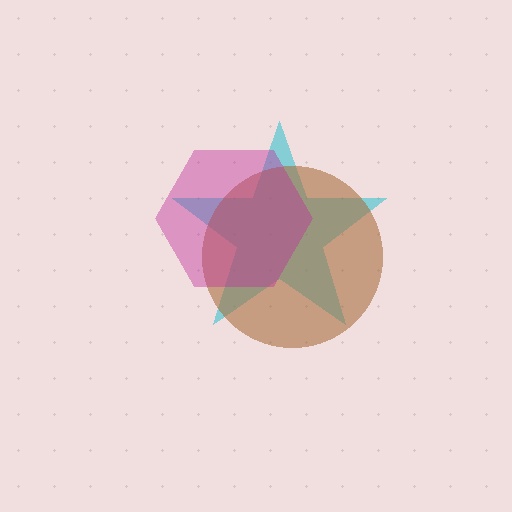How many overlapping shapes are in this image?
There are 3 overlapping shapes in the image.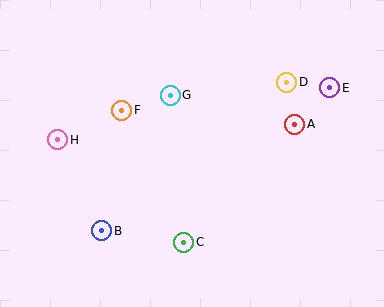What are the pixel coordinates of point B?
Point B is at (102, 231).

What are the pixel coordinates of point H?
Point H is at (58, 140).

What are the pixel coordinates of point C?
Point C is at (184, 242).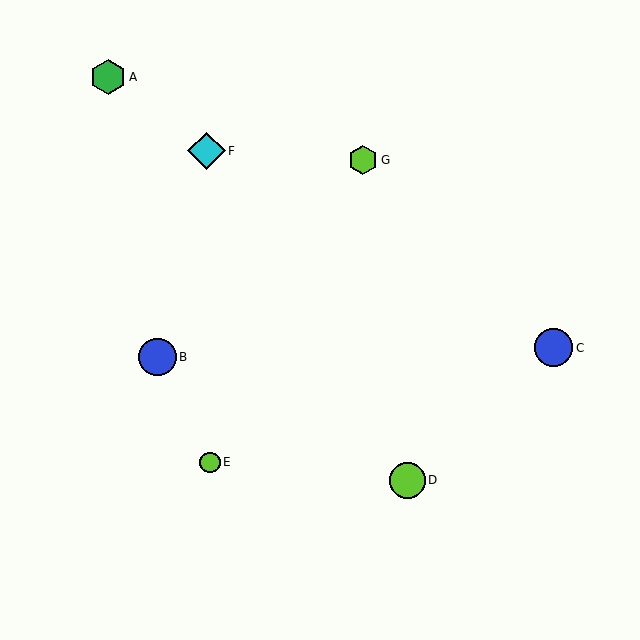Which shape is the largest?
The blue circle (labeled C) is the largest.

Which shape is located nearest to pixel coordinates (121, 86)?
The green hexagon (labeled A) at (108, 77) is nearest to that location.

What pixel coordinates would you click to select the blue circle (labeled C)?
Click at (554, 348) to select the blue circle C.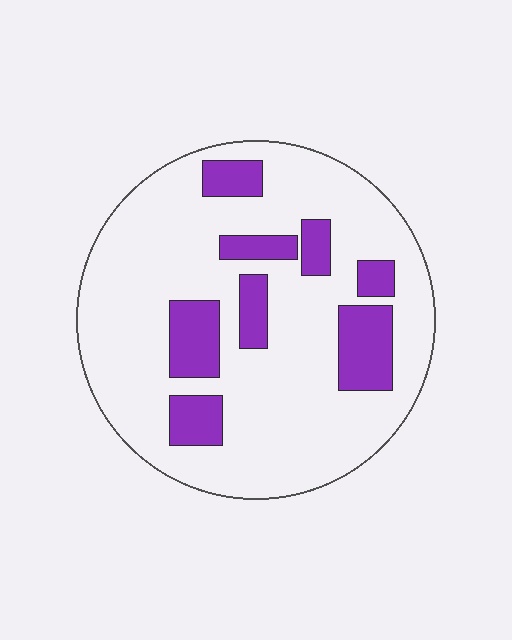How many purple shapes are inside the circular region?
8.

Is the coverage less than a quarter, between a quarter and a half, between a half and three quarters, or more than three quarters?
Less than a quarter.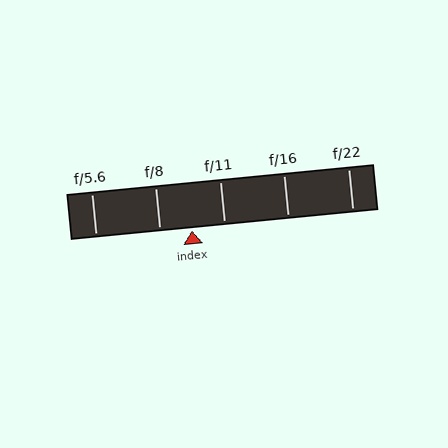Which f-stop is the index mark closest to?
The index mark is closest to f/8.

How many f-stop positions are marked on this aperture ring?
There are 5 f-stop positions marked.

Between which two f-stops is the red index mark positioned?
The index mark is between f/8 and f/11.